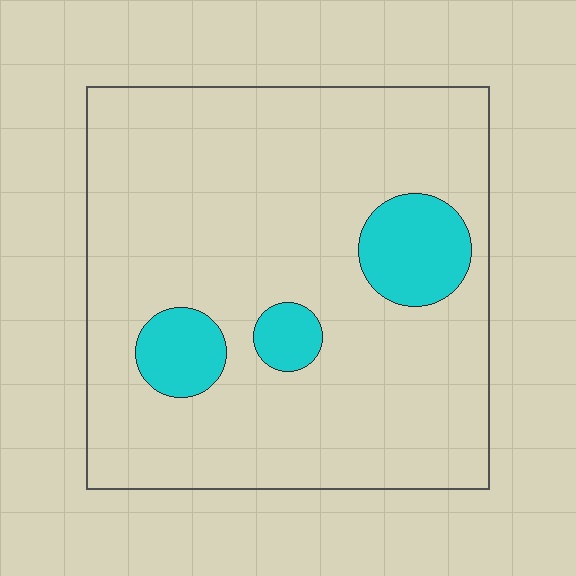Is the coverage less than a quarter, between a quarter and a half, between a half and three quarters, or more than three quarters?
Less than a quarter.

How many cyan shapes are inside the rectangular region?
3.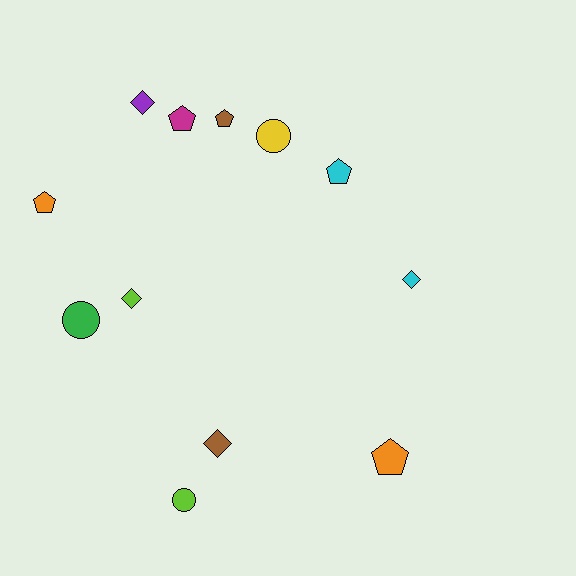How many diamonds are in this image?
There are 4 diamonds.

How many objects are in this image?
There are 12 objects.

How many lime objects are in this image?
There are 2 lime objects.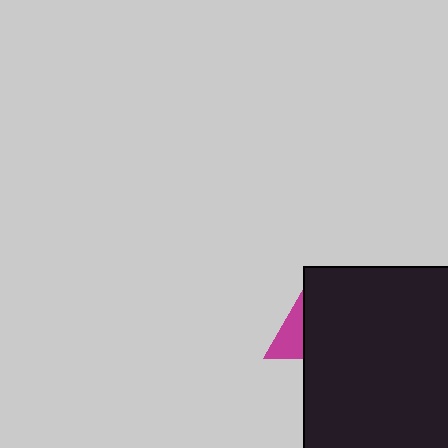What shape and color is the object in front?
The object in front is a black square.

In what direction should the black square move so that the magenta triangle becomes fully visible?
The black square should move right. That is the shortest direction to clear the overlap and leave the magenta triangle fully visible.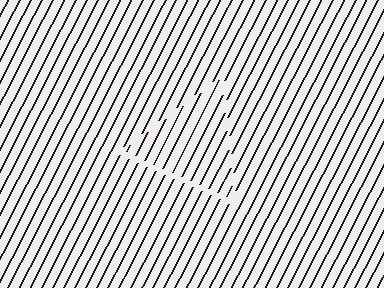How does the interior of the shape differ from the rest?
The interior of the shape contains the same grating, shifted by half a period — the contour is defined by the phase discontinuity where line-ends from the inner and outer gratings abut.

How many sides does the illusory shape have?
3 sides — the line-ends trace a triangle.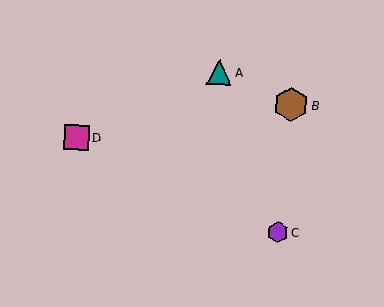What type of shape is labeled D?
Shape D is a magenta square.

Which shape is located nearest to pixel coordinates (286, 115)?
The brown hexagon (labeled B) at (291, 104) is nearest to that location.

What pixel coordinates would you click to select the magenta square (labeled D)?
Click at (76, 138) to select the magenta square D.